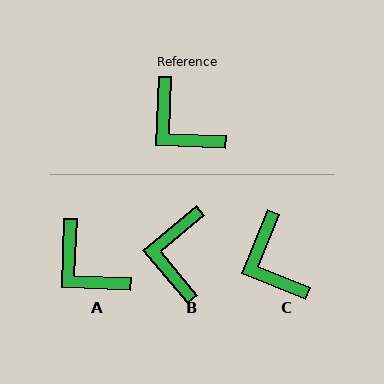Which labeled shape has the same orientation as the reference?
A.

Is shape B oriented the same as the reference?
No, it is off by about 48 degrees.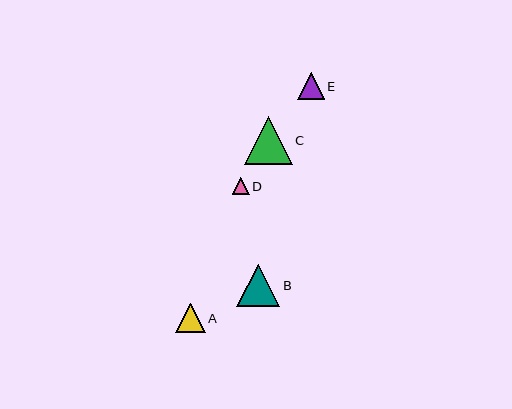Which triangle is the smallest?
Triangle D is the smallest with a size of approximately 17 pixels.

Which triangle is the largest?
Triangle C is the largest with a size of approximately 48 pixels.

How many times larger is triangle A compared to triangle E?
Triangle A is approximately 1.1 times the size of triangle E.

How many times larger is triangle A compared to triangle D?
Triangle A is approximately 1.7 times the size of triangle D.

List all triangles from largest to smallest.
From largest to smallest: C, B, A, E, D.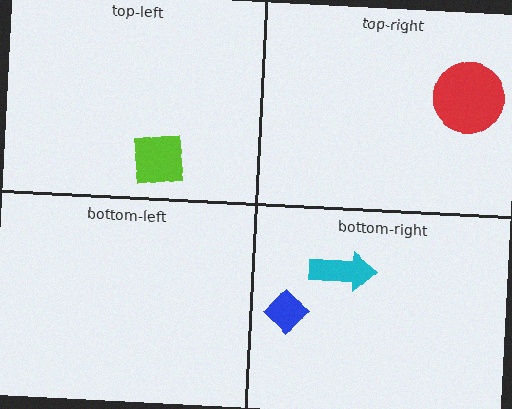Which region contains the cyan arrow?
The bottom-right region.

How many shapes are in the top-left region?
1.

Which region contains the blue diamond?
The bottom-right region.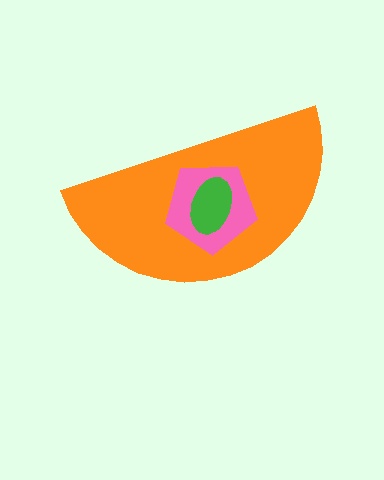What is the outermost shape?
The orange semicircle.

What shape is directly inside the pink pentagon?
The green ellipse.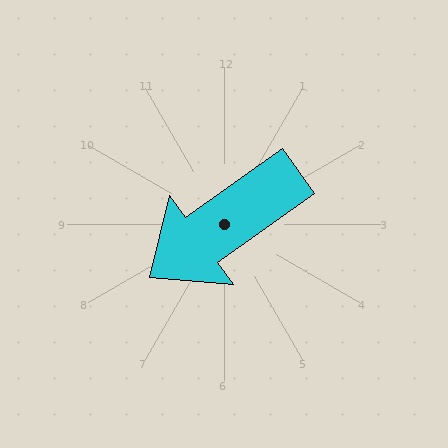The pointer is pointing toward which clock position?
Roughly 8 o'clock.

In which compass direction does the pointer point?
Southwest.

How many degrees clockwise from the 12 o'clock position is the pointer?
Approximately 235 degrees.